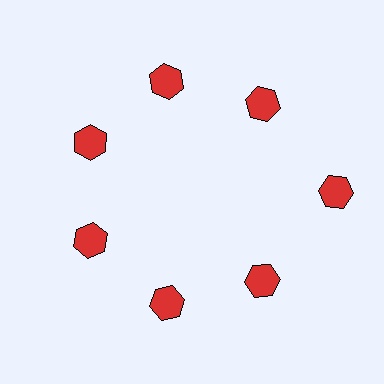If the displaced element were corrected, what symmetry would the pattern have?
It would have 7-fold rotational symmetry — the pattern would map onto itself every 51 degrees.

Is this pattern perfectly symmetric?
No. The 7 red hexagons are arranged in a ring, but one element near the 3 o'clock position is pushed outward from the center, breaking the 7-fold rotational symmetry.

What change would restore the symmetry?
The symmetry would be restored by moving it inward, back onto the ring so that all 7 hexagons sit at equal angles and equal distance from the center.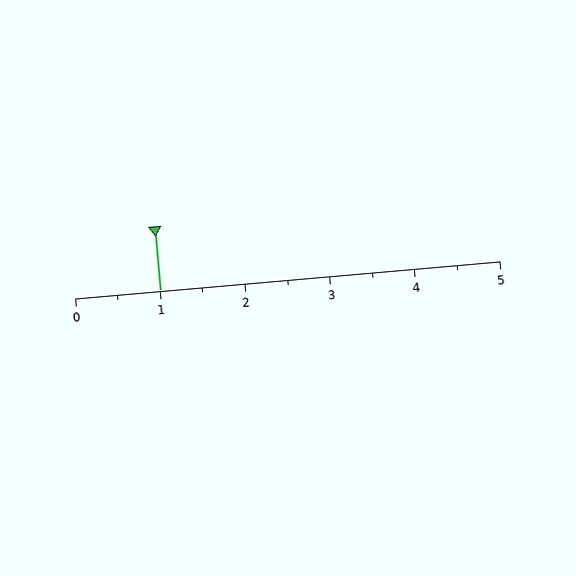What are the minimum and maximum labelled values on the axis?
The axis runs from 0 to 5.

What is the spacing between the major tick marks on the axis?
The major ticks are spaced 1 apart.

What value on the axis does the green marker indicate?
The marker indicates approximately 1.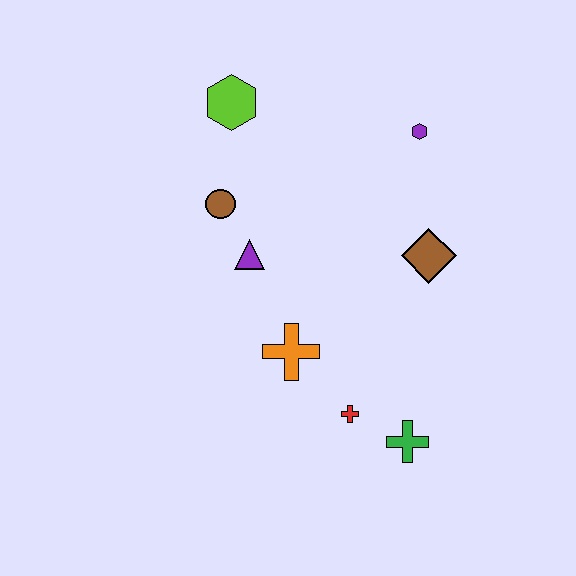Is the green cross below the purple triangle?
Yes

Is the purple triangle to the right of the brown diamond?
No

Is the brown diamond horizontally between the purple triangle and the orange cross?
No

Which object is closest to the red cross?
The green cross is closest to the red cross.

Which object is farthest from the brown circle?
The green cross is farthest from the brown circle.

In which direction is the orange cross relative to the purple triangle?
The orange cross is below the purple triangle.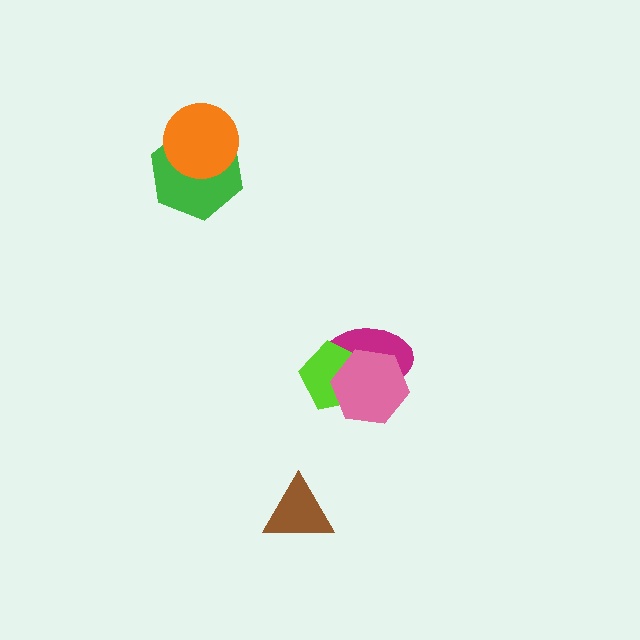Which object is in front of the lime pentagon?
The pink hexagon is in front of the lime pentagon.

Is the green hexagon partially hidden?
Yes, it is partially covered by another shape.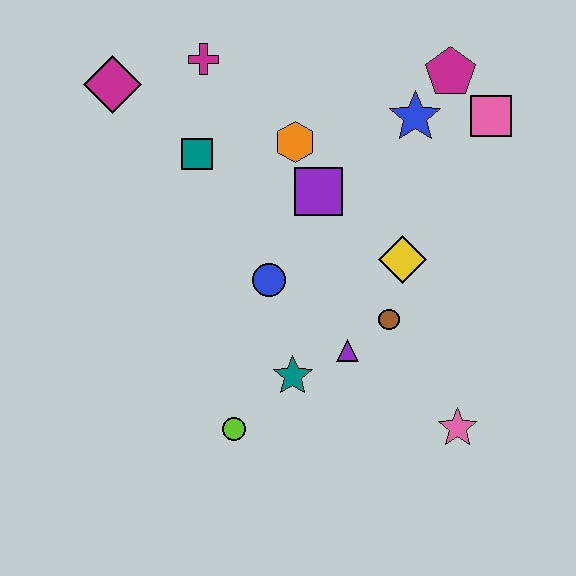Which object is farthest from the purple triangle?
The magenta diamond is farthest from the purple triangle.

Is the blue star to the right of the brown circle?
Yes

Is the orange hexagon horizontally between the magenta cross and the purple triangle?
Yes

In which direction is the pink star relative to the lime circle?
The pink star is to the right of the lime circle.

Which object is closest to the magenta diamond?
The magenta cross is closest to the magenta diamond.